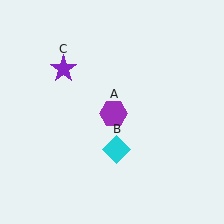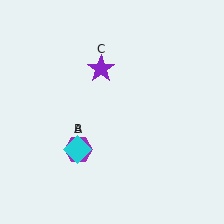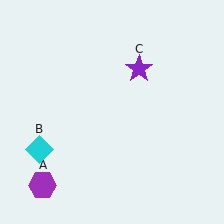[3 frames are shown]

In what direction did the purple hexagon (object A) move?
The purple hexagon (object A) moved down and to the left.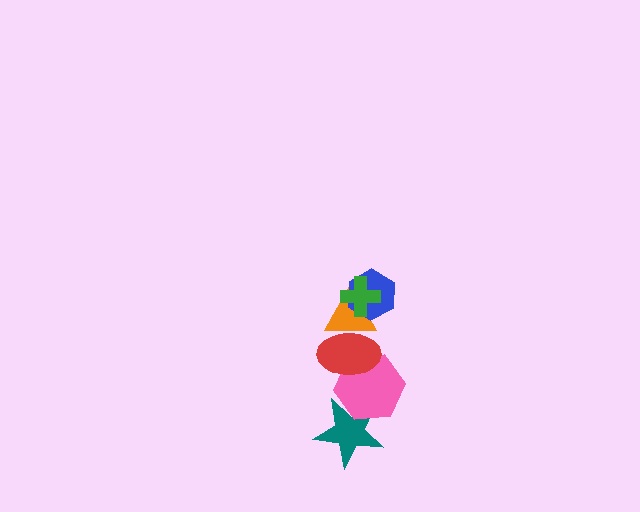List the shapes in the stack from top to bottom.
From top to bottom: the green cross, the blue hexagon, the orange triangle, the red ellipse, the pink hexagon, the teal star.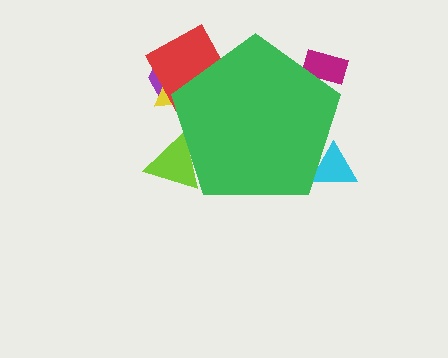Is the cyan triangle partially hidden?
Yes, the cyan triangle is partially hidden behind the green pentagon.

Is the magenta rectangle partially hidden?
Yes, the magenta rectangle is partially hidden behind the green pentagon.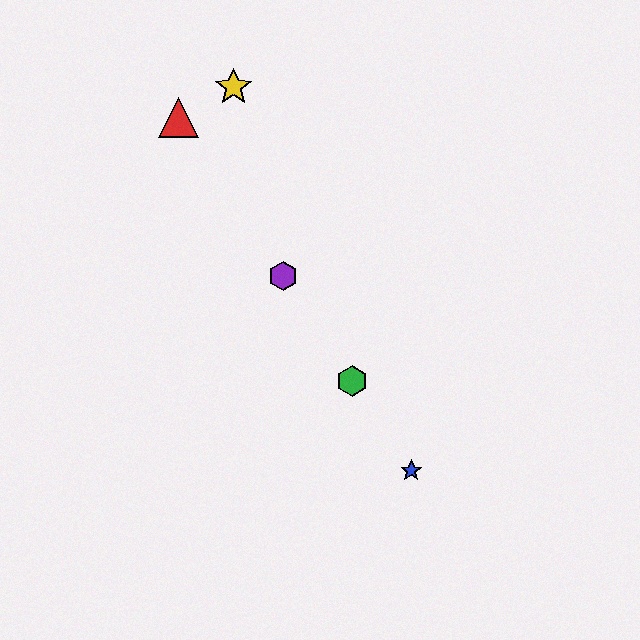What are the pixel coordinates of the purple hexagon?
The purple hexagon is at (283, 276).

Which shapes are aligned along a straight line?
The red triangle, the blue star, the green hexagon, the purple hexagon are aligned along a straight line.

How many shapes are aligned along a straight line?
4 shapes (the red triangle, the blue star, the green hexagon, the purple hexagon) are aligned along a straight line.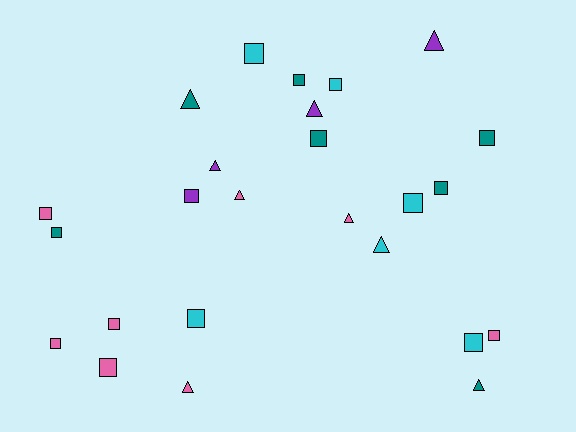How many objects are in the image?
There are 25 objects.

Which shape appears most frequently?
Square, with 16 objects.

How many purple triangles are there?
There are 3 purple triangles.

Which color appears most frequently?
Pink, with 8 objects.